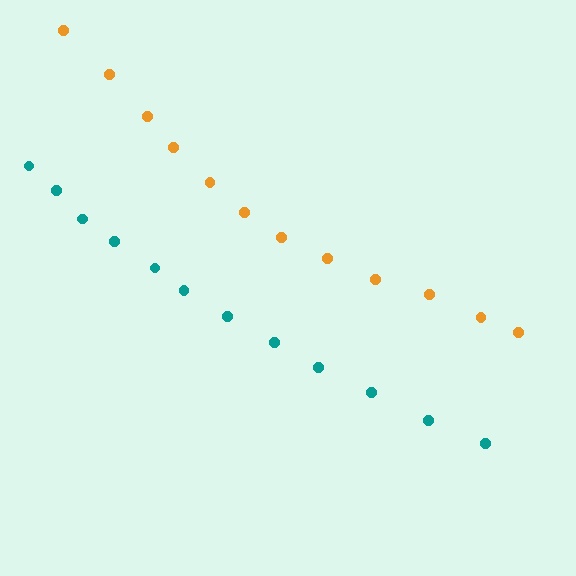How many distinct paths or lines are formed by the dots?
There are 2 distinct paths.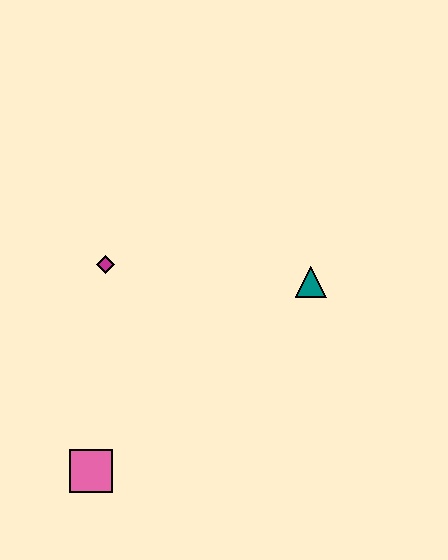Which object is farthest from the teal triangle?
The pink square is farthest from the teal triangle.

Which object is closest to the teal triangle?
The magenta diamond is closest to the teal triangle.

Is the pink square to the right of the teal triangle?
No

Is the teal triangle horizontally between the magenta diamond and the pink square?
No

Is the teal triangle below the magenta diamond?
Yes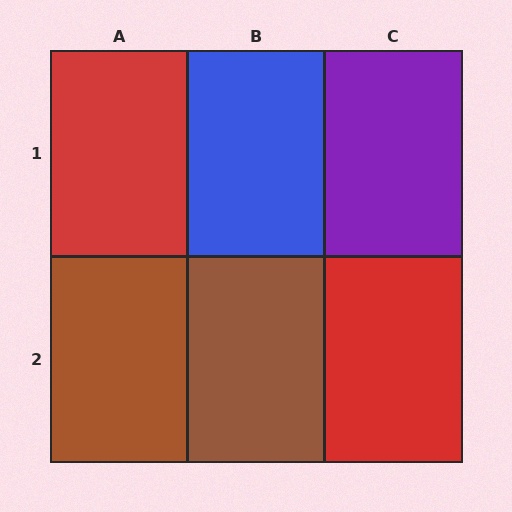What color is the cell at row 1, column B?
Blue.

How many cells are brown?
2 cells are brown.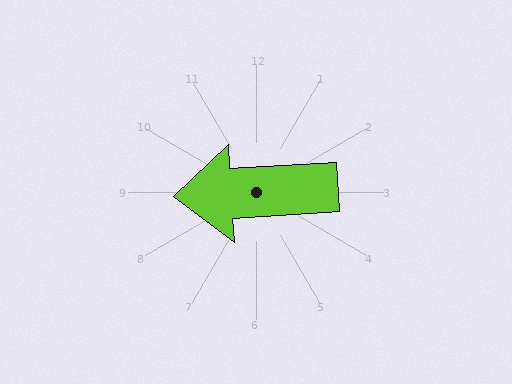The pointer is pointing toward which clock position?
Roughly 9 o'clock.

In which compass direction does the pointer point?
West.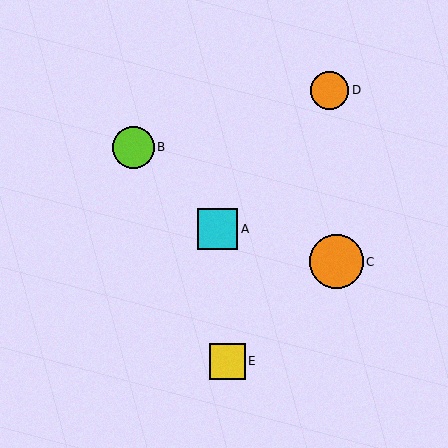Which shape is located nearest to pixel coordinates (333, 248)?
The orange circle (labeled C) at (336, 262) is nearest to that location.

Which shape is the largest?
The orange circle (labeled C) is the largest.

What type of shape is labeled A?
Shape A is a cyan square.